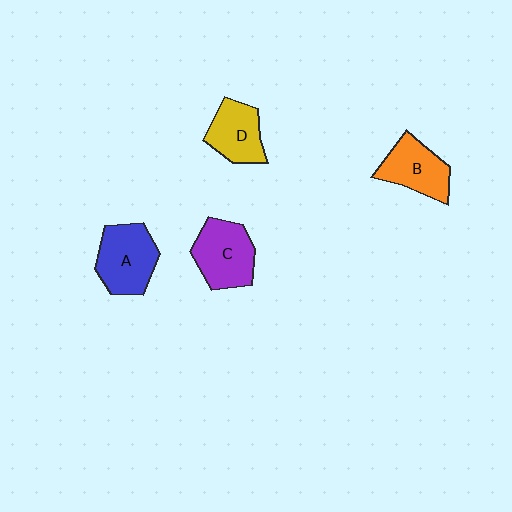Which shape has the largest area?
Shape A (blue).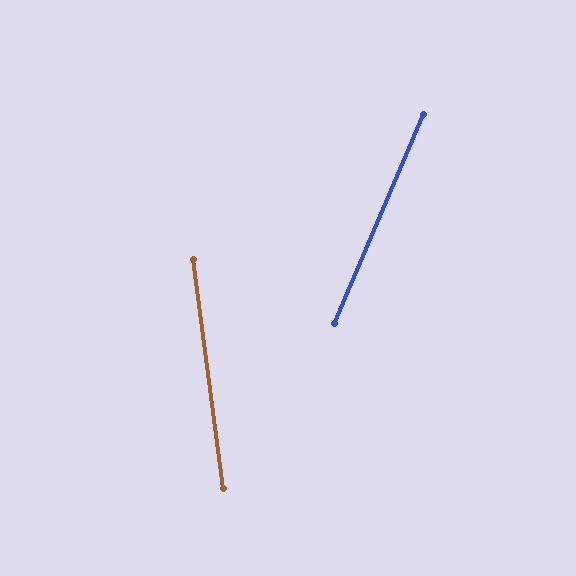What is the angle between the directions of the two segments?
Approximately 30 degrees.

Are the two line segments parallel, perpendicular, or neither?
Neither parallel nor perpendicular — they differ by about 30°.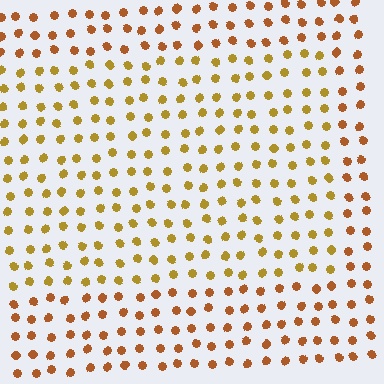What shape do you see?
I see a rectangle.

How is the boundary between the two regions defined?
The boundary is defined purely by a slight shift in hue (about 24 degrees). Spacing, size, and orientation are identical on both sides.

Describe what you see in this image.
The image is filled with small brown elements in a uniform arrangement. A rectangle-shaped region is visible where the elements are tinted to a slightly different hue, forming a subtle color boundary.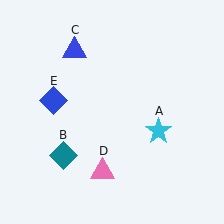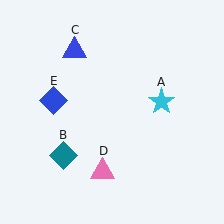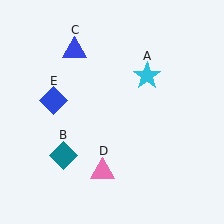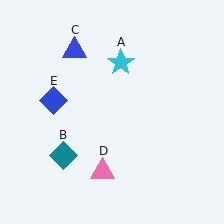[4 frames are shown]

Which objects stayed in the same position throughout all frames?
Teal diamond (object B) and blue triangle (object C) and pink triangle (object D) and blue diamond (object E) remained stationary.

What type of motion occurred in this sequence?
The cyan star (object A) rotated counterclockwise around the center of the scene.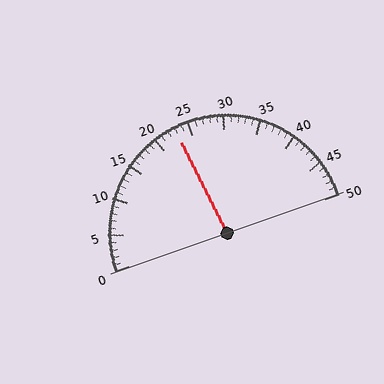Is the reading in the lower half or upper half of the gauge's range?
The reading is in the lower half of the range (0 to 50).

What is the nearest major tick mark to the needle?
The nearest major tick mark is 25.